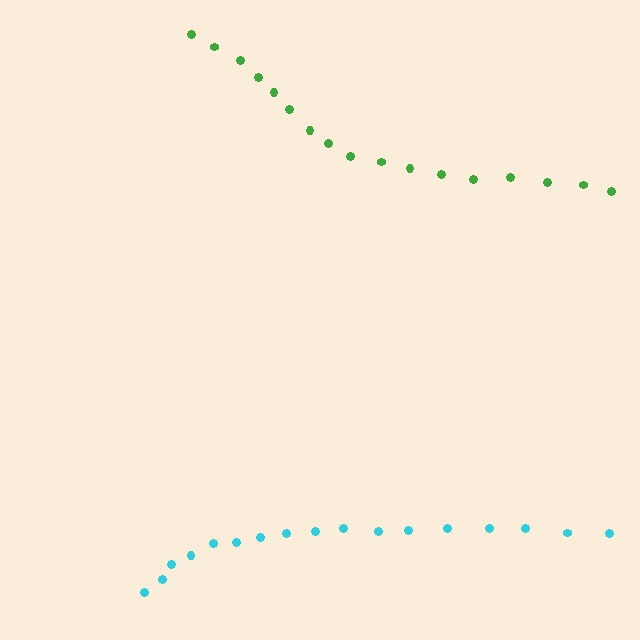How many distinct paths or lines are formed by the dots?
There are 2 distinct paths.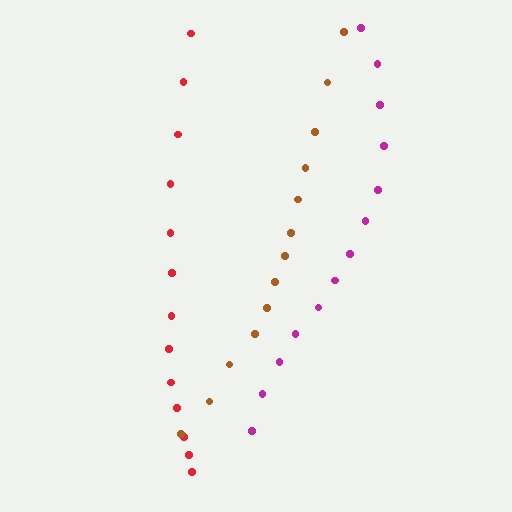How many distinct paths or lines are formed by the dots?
There are 3 distinct paths.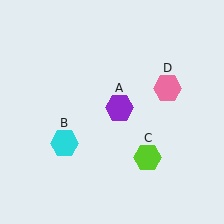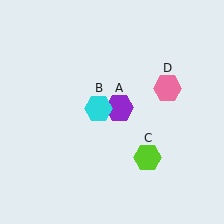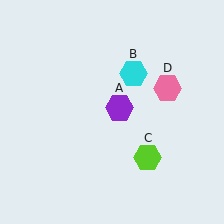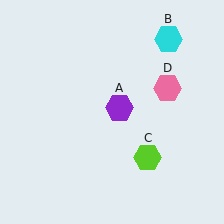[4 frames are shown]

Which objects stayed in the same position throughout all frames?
Purple hexagon (object A) and lime hexagon (object C) and pink hexagon (object D) remained stationary.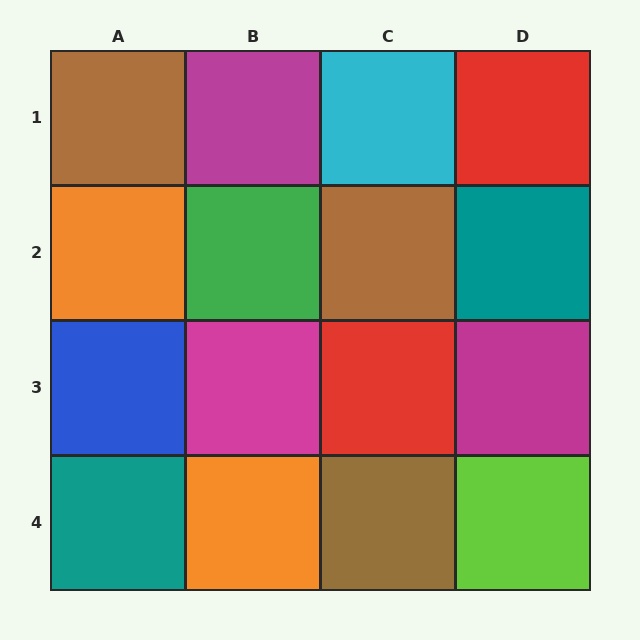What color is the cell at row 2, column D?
Teal.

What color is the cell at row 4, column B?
Orange.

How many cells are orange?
2 cells are orange.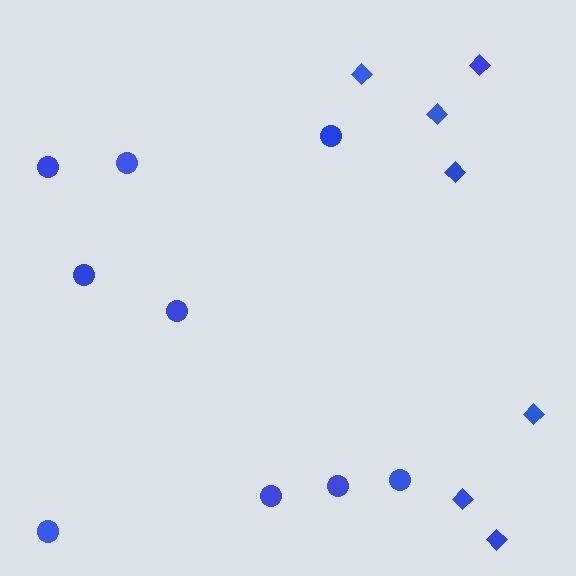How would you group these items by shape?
There are 2 groups: one group of circles (9) and one group of diamonds (7).